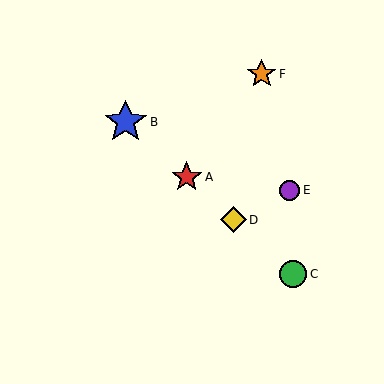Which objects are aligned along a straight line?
Objects A, B, C, D are aligned along a straight line.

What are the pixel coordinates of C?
Object C is at (293, 274).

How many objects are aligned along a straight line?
4 objects (A, B, C, D) are aligned along a straight line.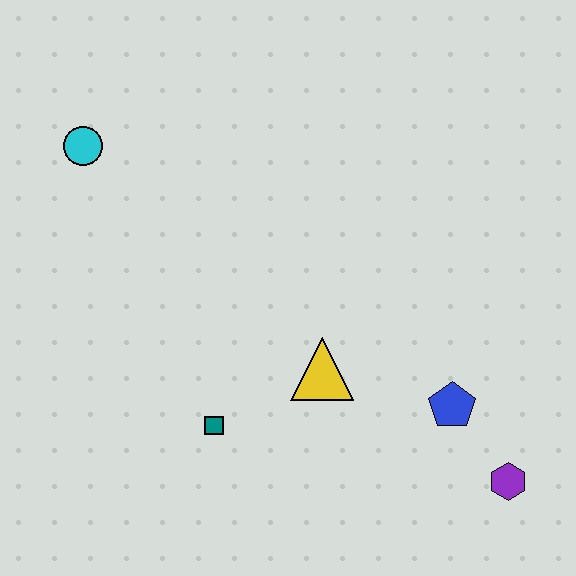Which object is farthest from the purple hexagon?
The cyan circle is farthest from the purple hexagon.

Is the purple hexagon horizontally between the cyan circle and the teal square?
No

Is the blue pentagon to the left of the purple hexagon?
Yes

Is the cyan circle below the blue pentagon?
No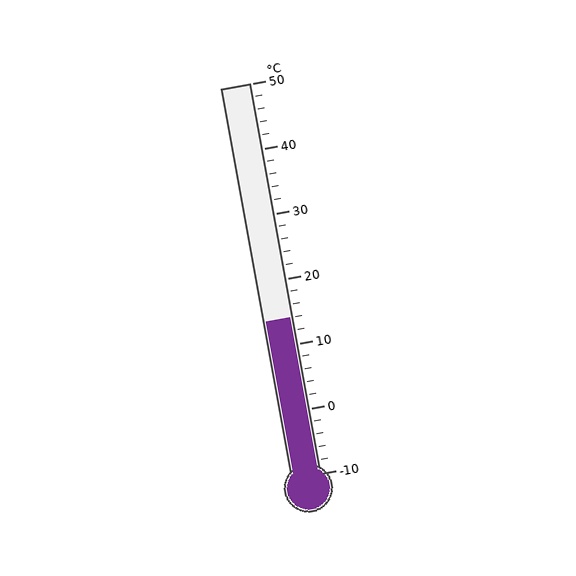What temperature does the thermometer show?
The thermometer shows approximately 14°C.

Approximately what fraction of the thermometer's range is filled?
The thermometer is filled to approximately 40% of its range.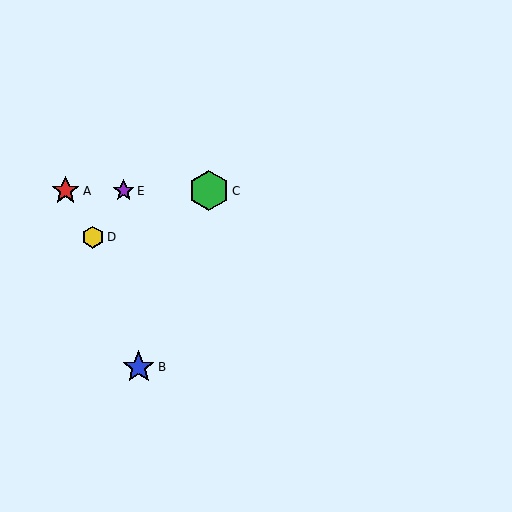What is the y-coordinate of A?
Object A is at y≈191.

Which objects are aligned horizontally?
Objects A, C, E are aligned horizontally.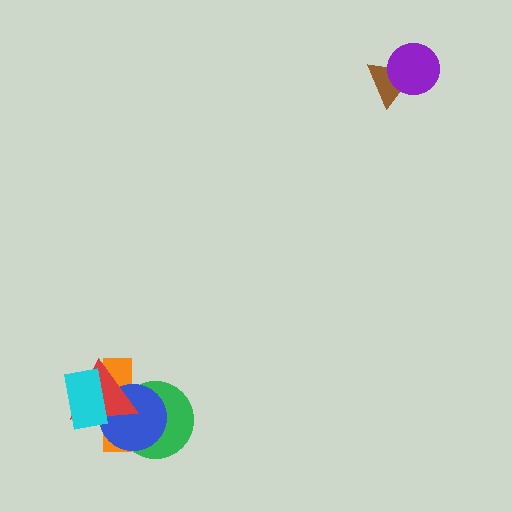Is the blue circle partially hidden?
Yes, it is partially covered by another shape.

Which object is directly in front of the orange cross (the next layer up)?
The green circle is directly in front of the orange cross.